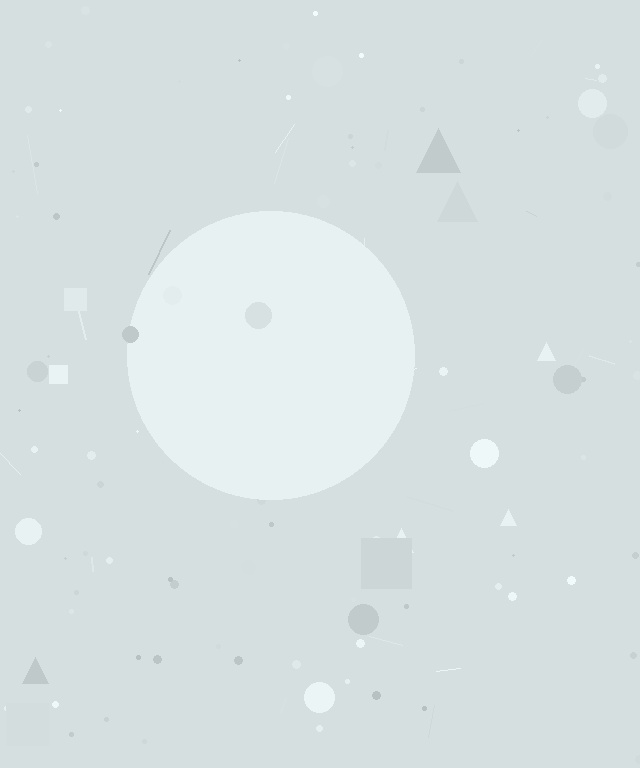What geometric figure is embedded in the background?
A circle is embedded in the background.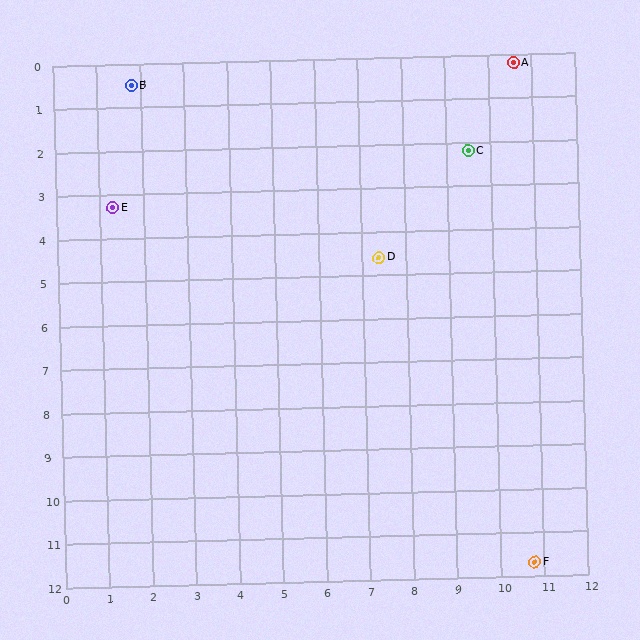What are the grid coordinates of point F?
Point F is at approximately (10.8, 11.7).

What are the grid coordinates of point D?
Point D is at approximately (7.4, 4.6).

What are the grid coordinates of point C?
Point C is at approximately (9.5, 2.2).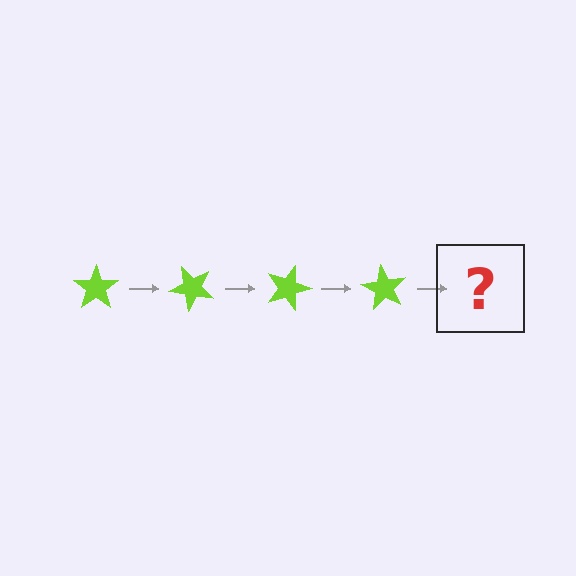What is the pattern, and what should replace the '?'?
The pattern is that the star rotates 45 degrees each step. The '?' should be a lime star rotated 180 degrees.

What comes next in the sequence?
The next element should be a lime star rotated 180 degrees.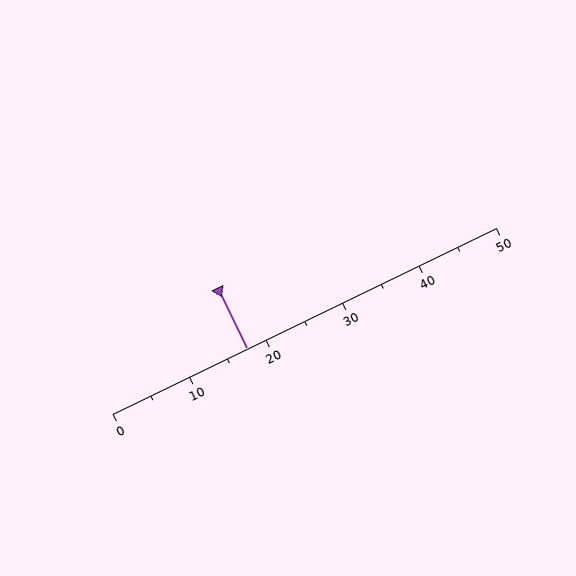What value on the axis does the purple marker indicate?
The marker indicates approximately 17.5.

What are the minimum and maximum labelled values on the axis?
The axis runs from 0 to 50.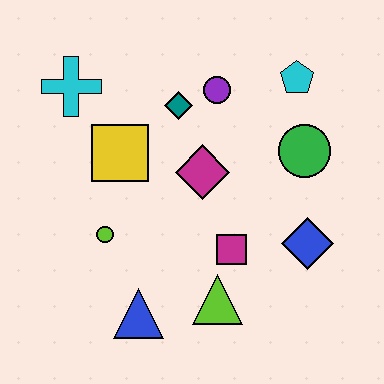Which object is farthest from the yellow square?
The blue diamond is farthest from the yellow square.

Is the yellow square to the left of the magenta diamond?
Yes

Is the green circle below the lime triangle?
No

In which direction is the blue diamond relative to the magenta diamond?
The blue diamond is to the right of the magenta diamond.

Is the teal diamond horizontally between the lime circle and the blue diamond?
Yes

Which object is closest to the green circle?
The cyan pentagon is closest to the green circle.